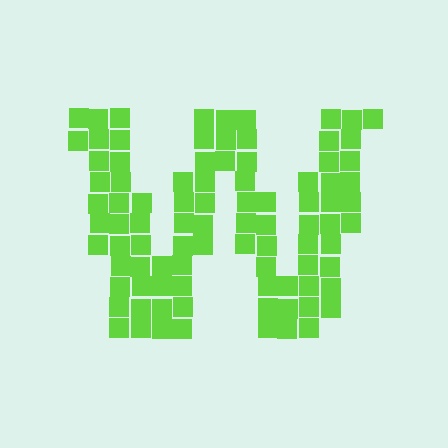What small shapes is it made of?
It is made of small squares.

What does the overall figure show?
The overall figure shows the letter W.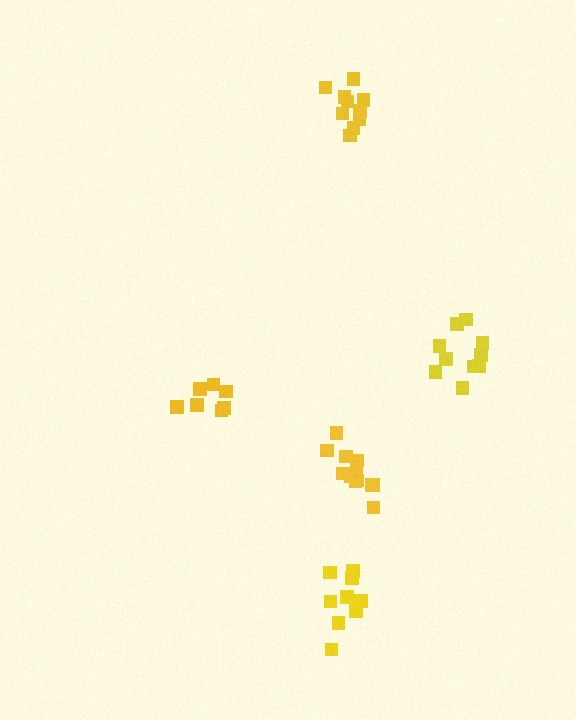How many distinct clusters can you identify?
There are 5 distinct clusters.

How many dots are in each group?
Group 1: 10 dots, Group 2: 10 dots, Group 3: 12 dots, Group 4: 7 dots, Group 5: 10 dots (49 total).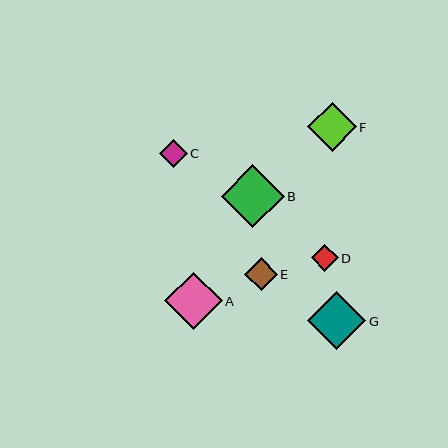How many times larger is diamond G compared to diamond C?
Diamond G is approximately 2.1 times the size of diamond C.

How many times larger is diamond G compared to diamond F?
Diamond G is approximately 1.2 times the size of diamond F.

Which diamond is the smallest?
Diamond D is the smallest with a size of approximately 27 pixels.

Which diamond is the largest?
Diamond B is the largest with a size of approximately 63 pixels.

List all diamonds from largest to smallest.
From largest to smallest: B, G, A, F, E, C, D.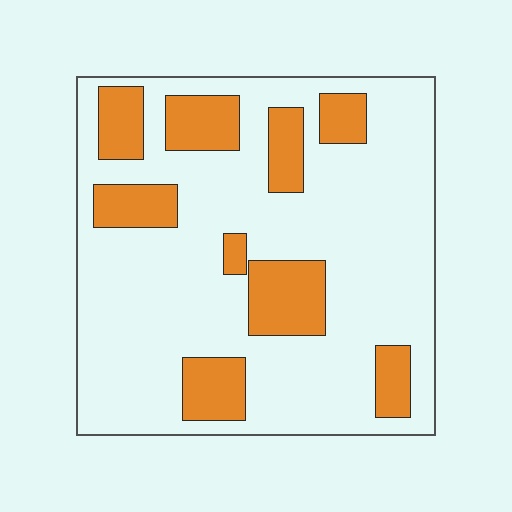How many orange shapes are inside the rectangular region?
9.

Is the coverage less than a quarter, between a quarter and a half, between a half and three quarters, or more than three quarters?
Less than a quarter.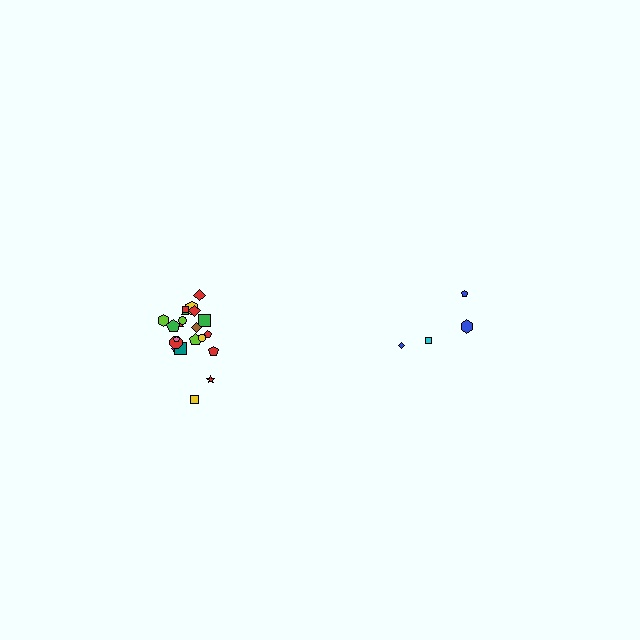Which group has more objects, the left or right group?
The left group.